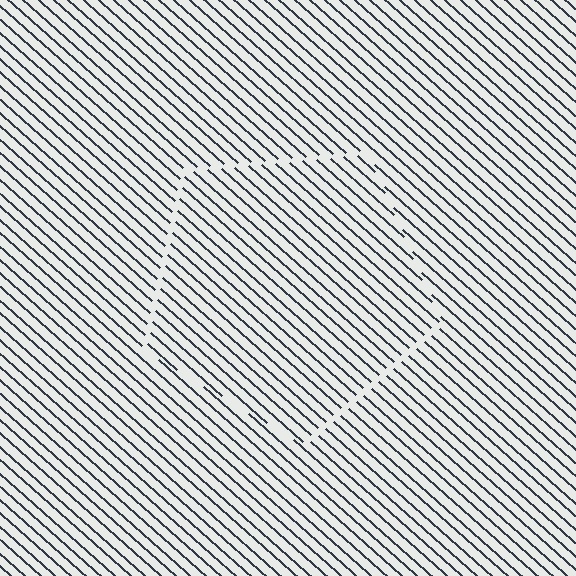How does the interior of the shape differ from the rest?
The interior of the shape contains the same grating, shifted by half a period — the contour is defined by the phase discontinuity where line-ends from the inner and outer gratings abut.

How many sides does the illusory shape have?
5 sides — the line-ends trace a pentagon.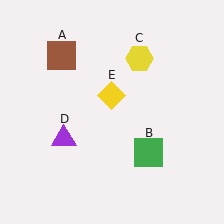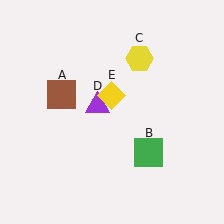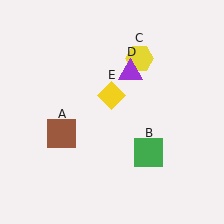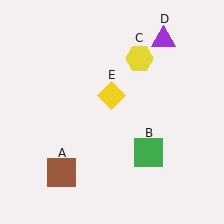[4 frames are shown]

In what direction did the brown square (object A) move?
The brown square (object A) moved down.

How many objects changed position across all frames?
2 objects changed position: brown square (object A), purple triangle (object D).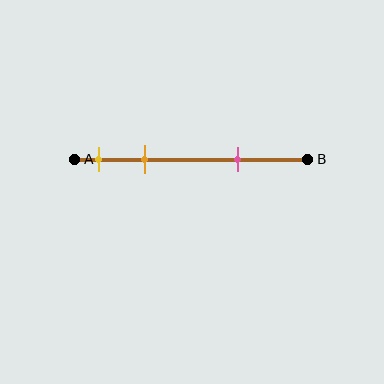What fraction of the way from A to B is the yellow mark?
The yellow mark is approximately 10% (0.1) of the way from A to B.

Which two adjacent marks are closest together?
The yellow and orange marks are the closest adjacent pair.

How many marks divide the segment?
There are 3 marks dividing the segment.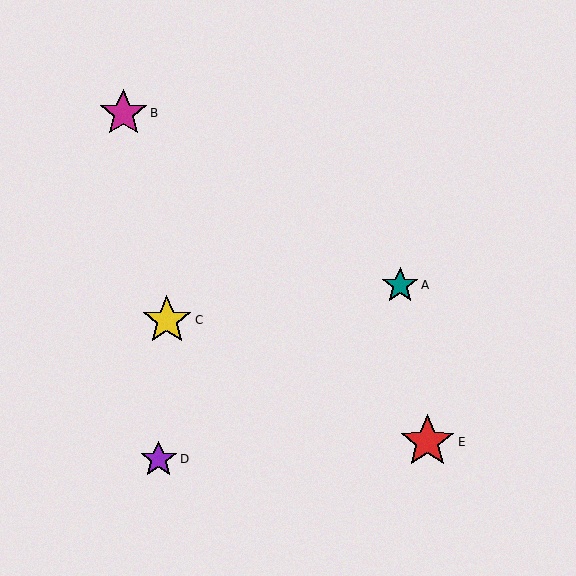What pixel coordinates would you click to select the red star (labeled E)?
Click at (427, 442) to select the red star E.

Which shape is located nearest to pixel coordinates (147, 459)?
The purple star (labeled D) at (159, 459) is nearest to that location.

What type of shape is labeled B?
Shape B is a magenta star.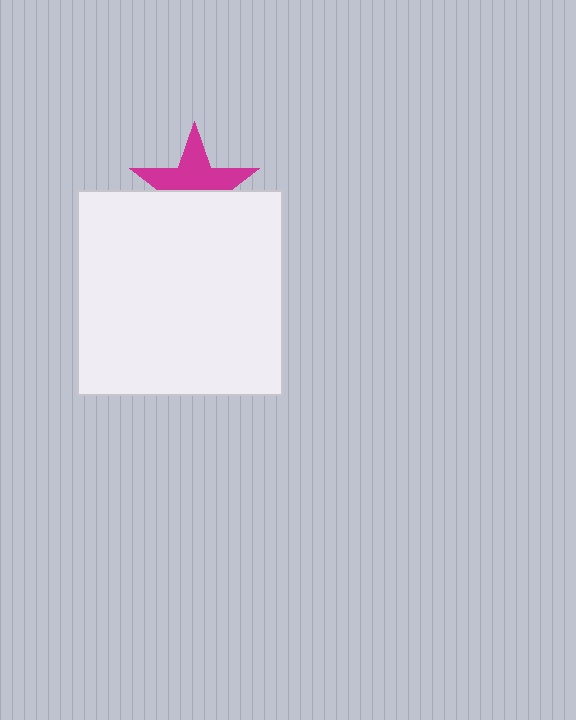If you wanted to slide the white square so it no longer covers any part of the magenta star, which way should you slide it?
Slide it down — that is the most direct way to separate the two shapes.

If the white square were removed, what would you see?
You would see the complete magenta star.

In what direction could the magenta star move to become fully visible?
The magenta star could move up. That would shift it out from behind the white square entirely.